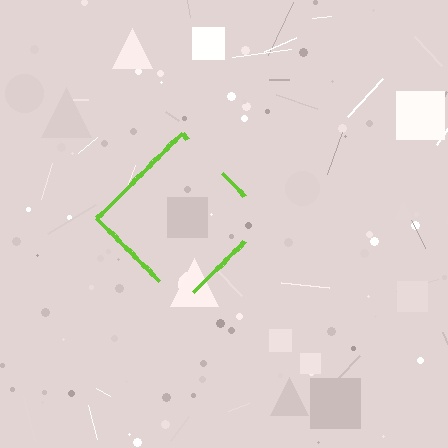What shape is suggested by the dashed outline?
The dashed outline suggests a diamond.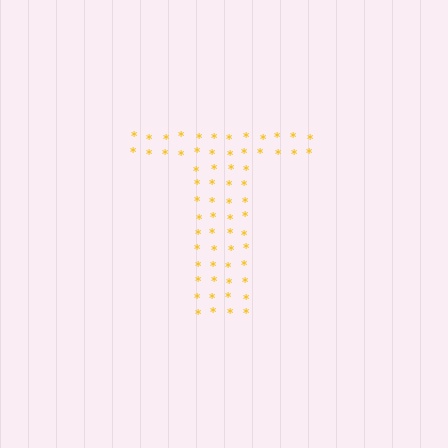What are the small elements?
The small elements are asterisks.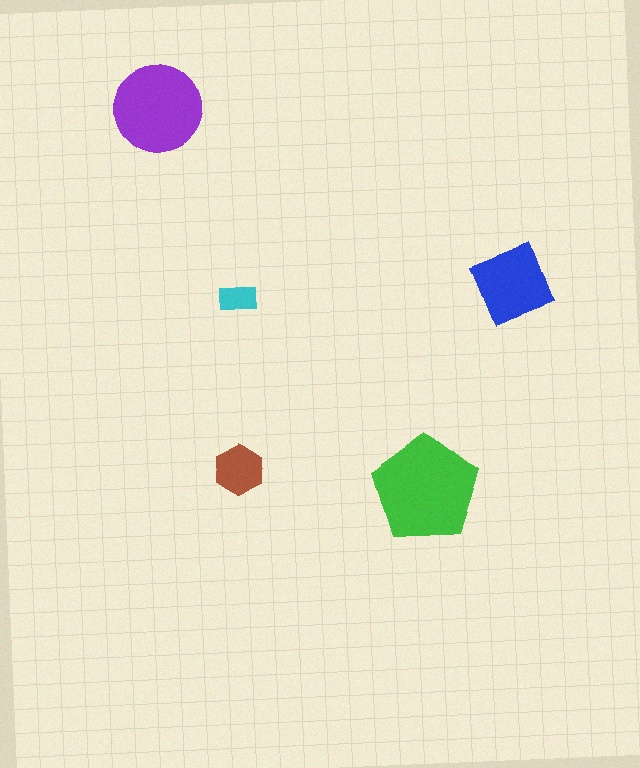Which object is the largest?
The green pentagon.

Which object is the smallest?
The cyan rectangle.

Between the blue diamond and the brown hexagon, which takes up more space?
The blue diamond.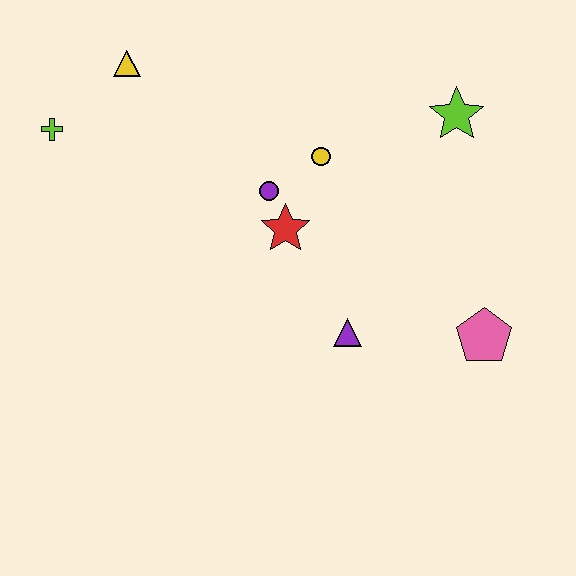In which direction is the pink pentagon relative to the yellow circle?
The pink pentagon is below the yellow circle.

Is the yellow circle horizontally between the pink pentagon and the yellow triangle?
Yes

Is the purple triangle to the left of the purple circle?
No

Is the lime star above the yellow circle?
Yes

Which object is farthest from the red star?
The lime cross is farthest from the red star.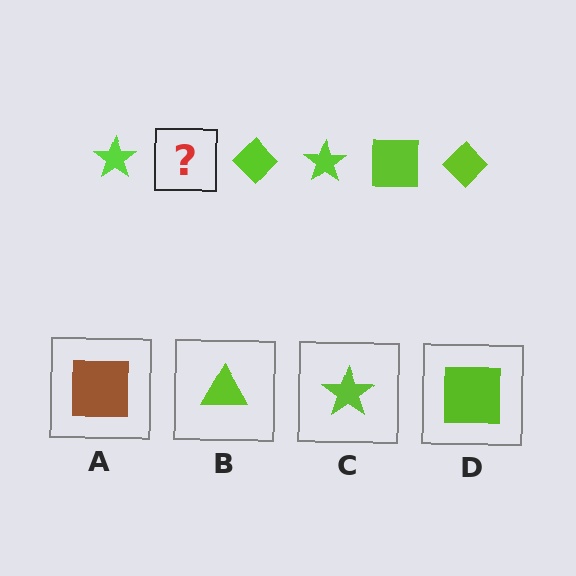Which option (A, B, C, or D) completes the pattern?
D.